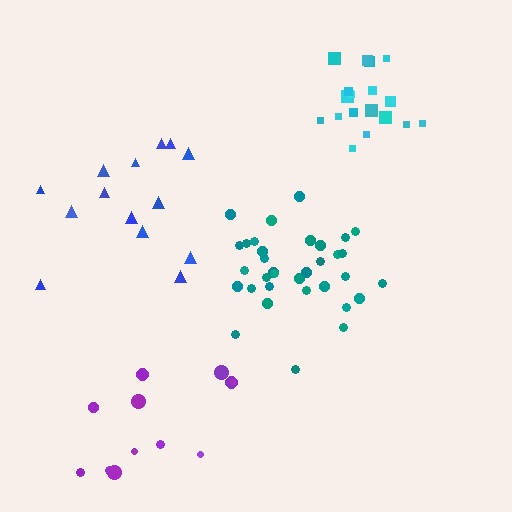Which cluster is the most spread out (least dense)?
Blue.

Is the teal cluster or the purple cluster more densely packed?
Teal.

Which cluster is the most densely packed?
Cyan.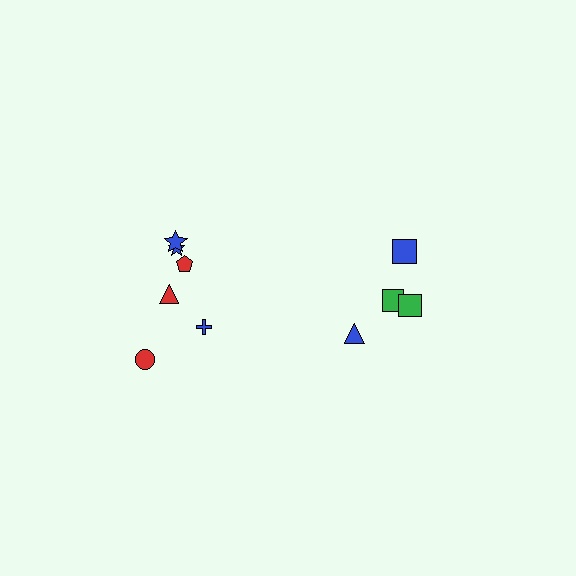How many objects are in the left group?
There are 6 objects.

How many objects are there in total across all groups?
There are 10 objects.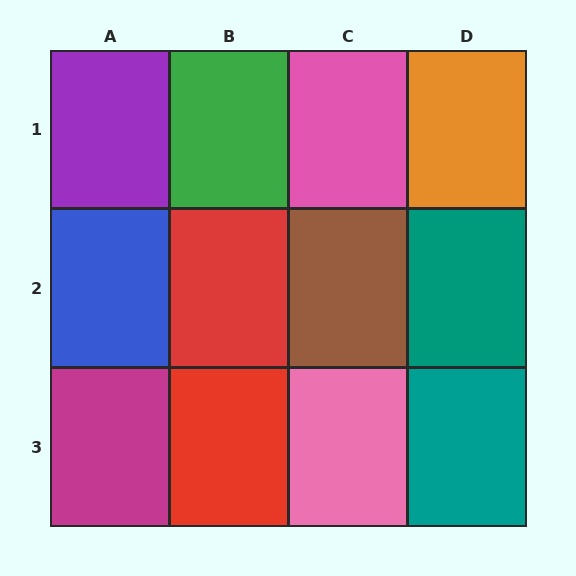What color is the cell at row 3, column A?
Magenta.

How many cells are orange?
1 cell is orange.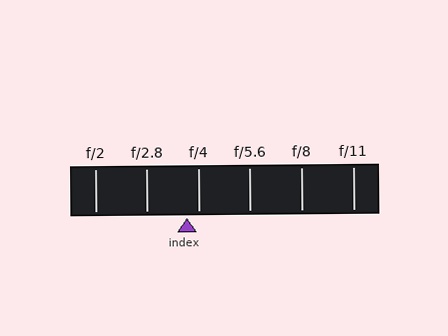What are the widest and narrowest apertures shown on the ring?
The widest aperture shown is f/2 and the narrowest is f/11.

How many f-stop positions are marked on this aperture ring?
There are 6 f-stop positions marked.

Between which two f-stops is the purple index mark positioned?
The index mark is between f/2.8 and f/4.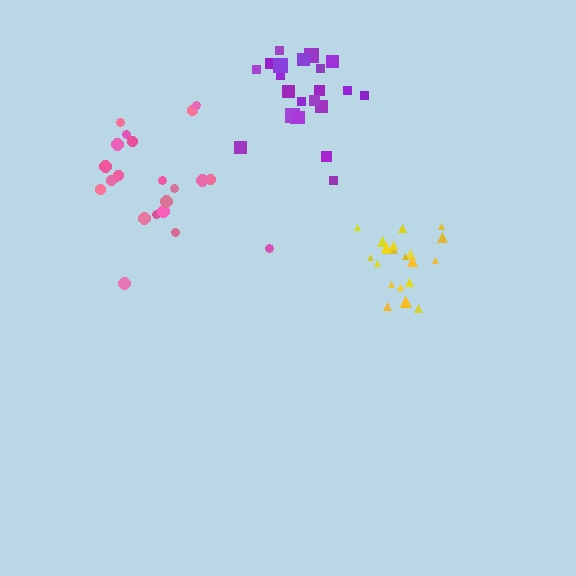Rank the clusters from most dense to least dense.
yellow, purple, pink.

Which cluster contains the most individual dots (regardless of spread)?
Purple (22).